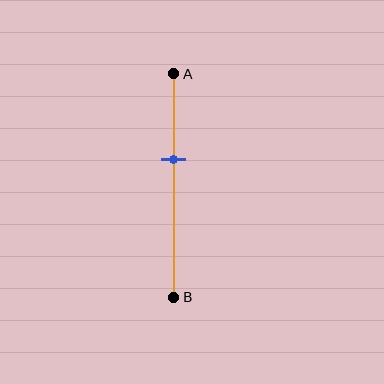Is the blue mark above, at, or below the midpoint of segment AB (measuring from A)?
The blue mark is above the midpoint of segment AB.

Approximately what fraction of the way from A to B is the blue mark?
The blue mark is approximately 40% of the way from A to B.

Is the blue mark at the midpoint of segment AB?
No, the mark is at about 40% from A, not at the 50% midpoint.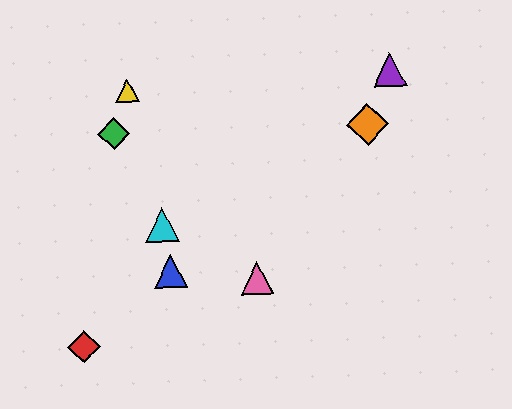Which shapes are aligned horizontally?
The green diamond, the orange diamond are aligned horizontally.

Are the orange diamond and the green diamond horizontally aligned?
Yes, both are at y≈124.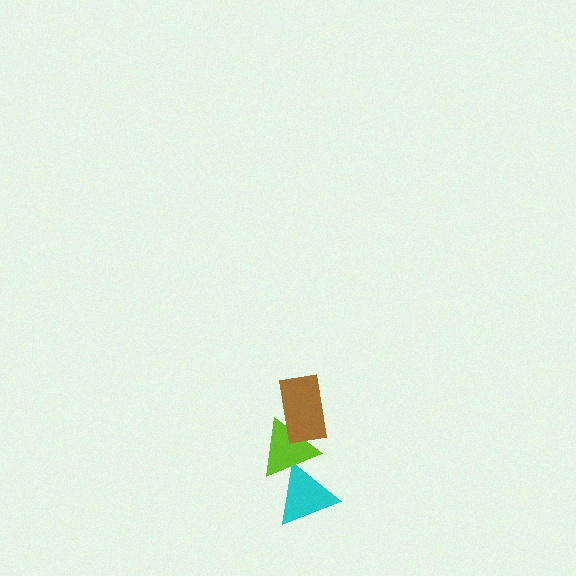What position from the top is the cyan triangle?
The cyan triangle is 3rd from the top.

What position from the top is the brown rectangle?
The brown rectangle is 1st from the top.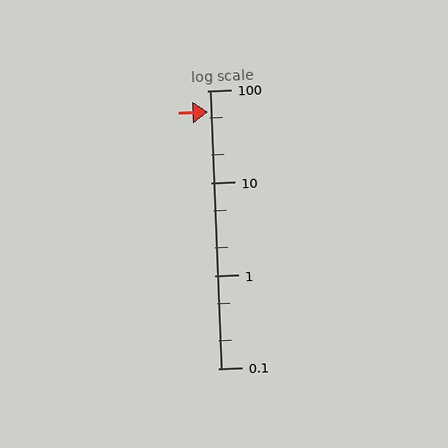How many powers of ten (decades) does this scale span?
The scale spans 3 decades, from 0.1 to 100.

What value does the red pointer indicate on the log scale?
The pointer indicates approximately 58.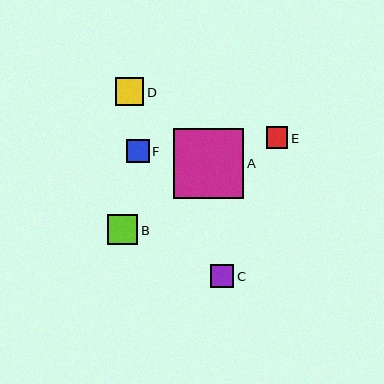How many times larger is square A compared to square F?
Square A is approximately 3.1 times the size of square F.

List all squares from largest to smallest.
From largest to smallest: A, B, D, F, C, E.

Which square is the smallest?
Square E is the smallest with a size of approximately 22 pixels.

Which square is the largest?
Square A is the largest with a size of approximately 70 pixels.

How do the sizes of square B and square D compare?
Square B and square D are approximately the same size.